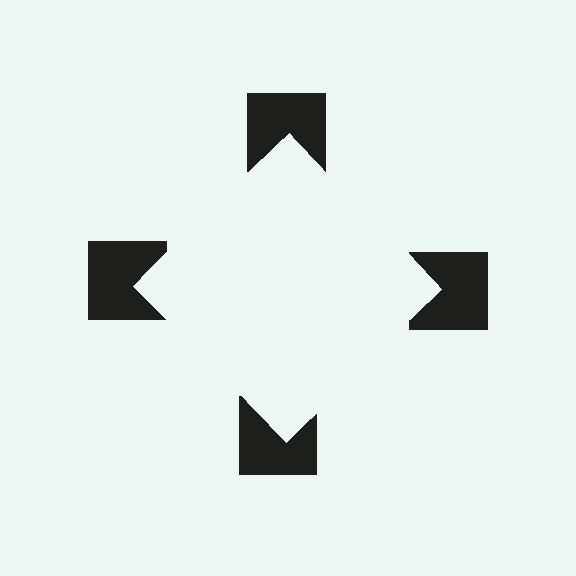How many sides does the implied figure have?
4 sides.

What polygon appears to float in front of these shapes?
An illusory square — its edges are inferred from the aligned wedge cuts in the notched squares, not physically drawn.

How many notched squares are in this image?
There are 4 — one at each vertex of the illusory square.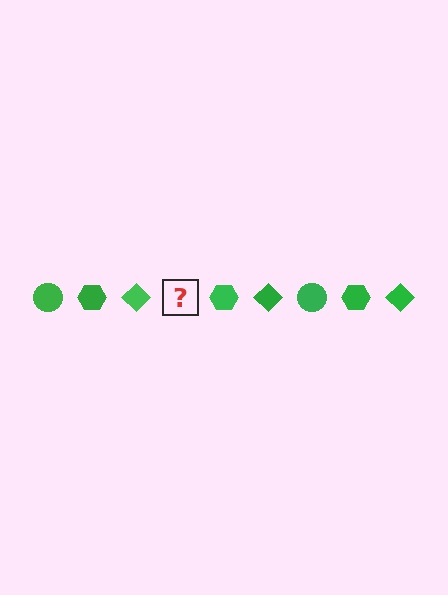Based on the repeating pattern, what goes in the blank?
The blank should be a green circle.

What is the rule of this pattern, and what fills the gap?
The rule is that the pattern cycles through circle, hexagon, diamond shapes in green. The gap should be filled with a green circle.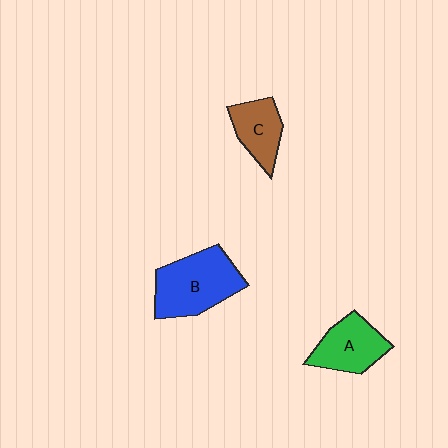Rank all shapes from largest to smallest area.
From largest to smallest: B (blue), A (green), C (brown).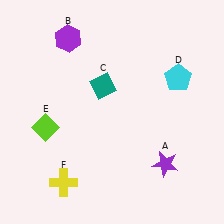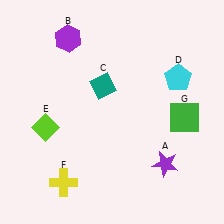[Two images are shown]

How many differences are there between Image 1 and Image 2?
There is 1 difference between the two images.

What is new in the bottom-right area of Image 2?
A green square (G) was added in the bottom-right area of Image 2.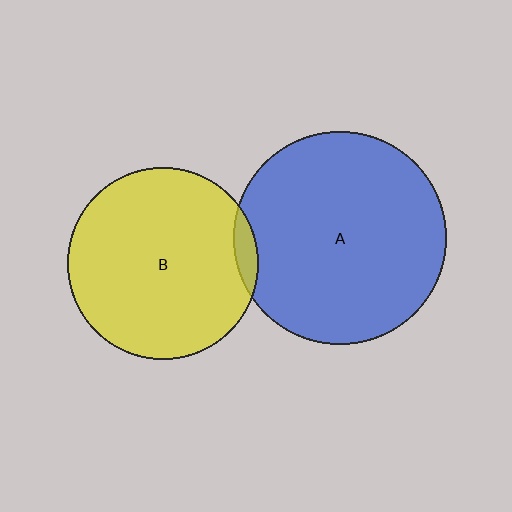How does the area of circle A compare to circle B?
Approximately 1.2 times.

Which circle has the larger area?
Circle A (blue).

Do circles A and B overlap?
Yes.